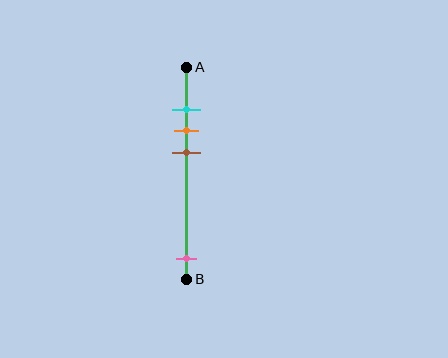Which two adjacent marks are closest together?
The cyan and orange marks are the closest adjacent pair.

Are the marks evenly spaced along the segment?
No, the marks are not evenly spaced.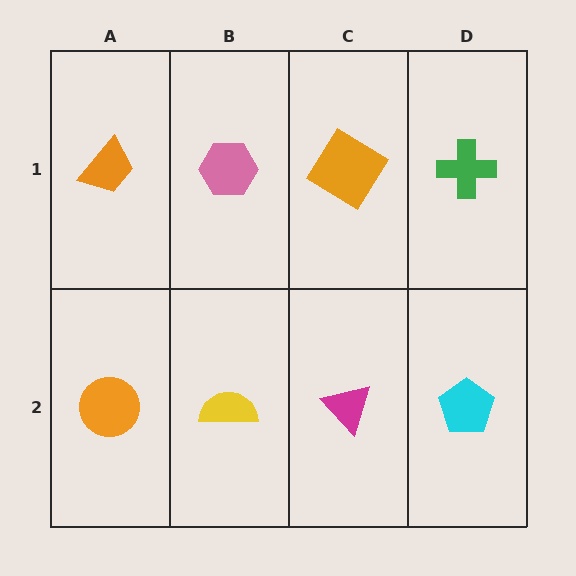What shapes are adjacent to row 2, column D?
A green cross (row 1, column D), a magenta triangle (row 2, column C).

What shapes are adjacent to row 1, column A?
An orange circle (row 2, column A), a pink hexagon (row 1, column B).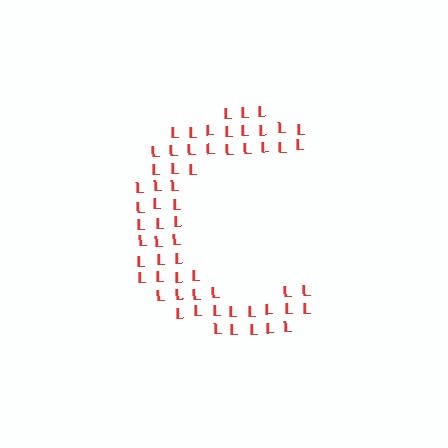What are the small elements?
The small elements are letter L's.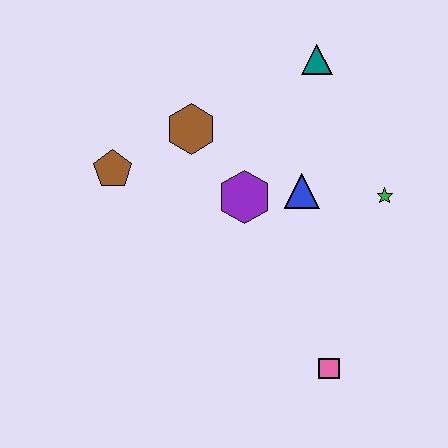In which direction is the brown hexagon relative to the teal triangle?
The brown hexagon is to the left of the teal triangle.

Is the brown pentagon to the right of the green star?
No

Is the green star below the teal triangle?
Yes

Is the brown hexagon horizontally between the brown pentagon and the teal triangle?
Yes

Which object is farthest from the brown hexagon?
The pink square is farthest from the brown hexagon.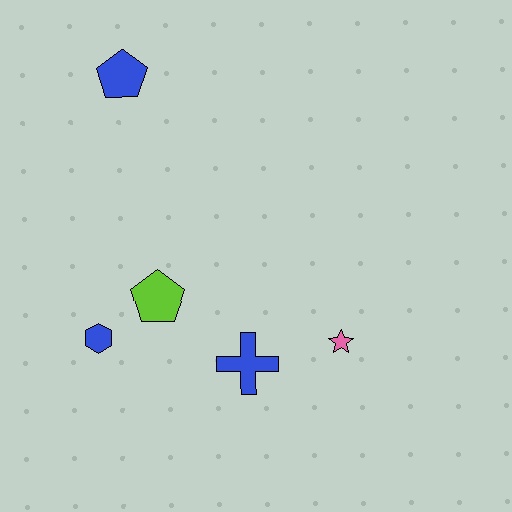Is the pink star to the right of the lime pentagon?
Yes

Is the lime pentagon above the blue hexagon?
Yes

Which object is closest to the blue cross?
The pink star is closest to the blue cross.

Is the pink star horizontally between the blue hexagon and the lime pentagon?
No